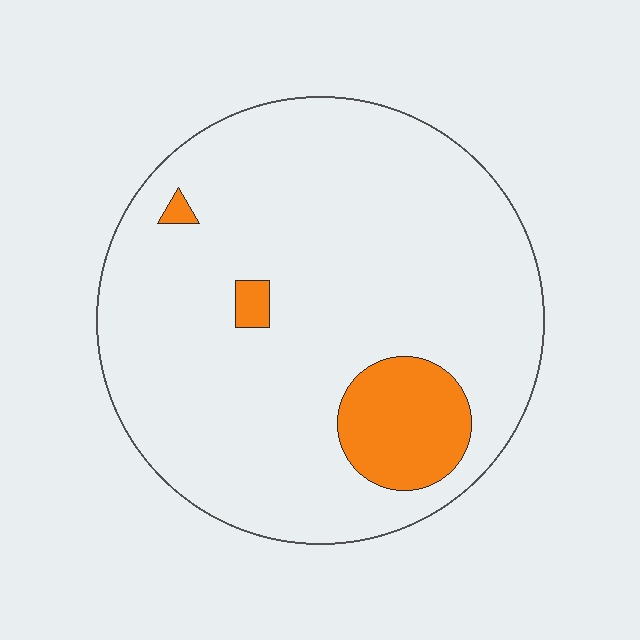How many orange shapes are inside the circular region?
3.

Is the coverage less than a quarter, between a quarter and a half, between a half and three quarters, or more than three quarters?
Less than a quarter.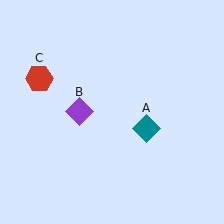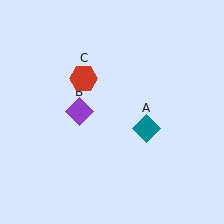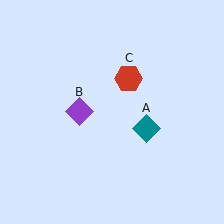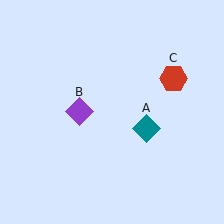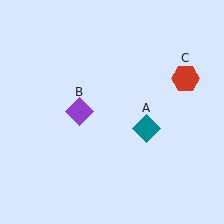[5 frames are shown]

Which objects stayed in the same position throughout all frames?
Teal diamond (object A) and purple diamond (object B) remained stationary.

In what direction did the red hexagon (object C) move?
The red hexagon (object C) moved right.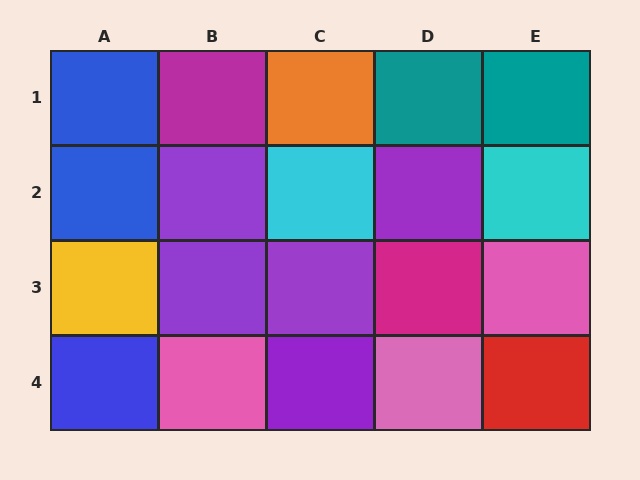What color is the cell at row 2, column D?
Purple.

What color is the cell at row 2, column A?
Blue.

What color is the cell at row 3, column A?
Yellow.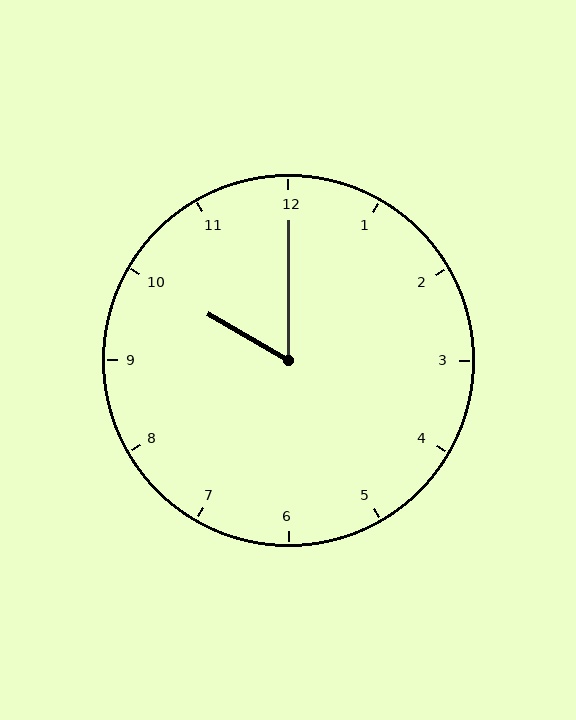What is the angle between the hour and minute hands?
Approximately 60 degrees.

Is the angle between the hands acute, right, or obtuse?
It is acute.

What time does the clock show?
10:00.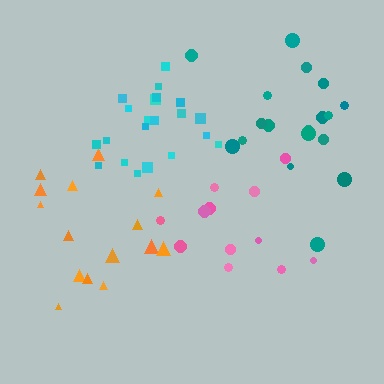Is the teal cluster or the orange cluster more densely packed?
Orange.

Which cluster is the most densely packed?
Cyan.